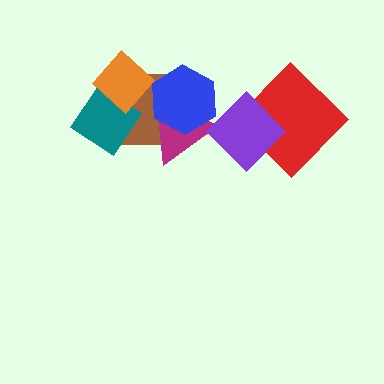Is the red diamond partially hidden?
Yes, it is partially covered by another shape.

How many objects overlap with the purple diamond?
2 objects overlap with the purple diamond.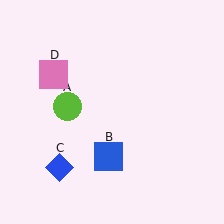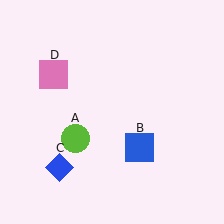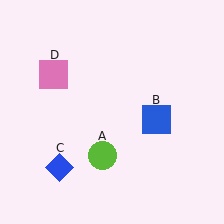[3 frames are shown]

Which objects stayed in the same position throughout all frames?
Blue diamond (object C) and pink square (object D) remained stationary.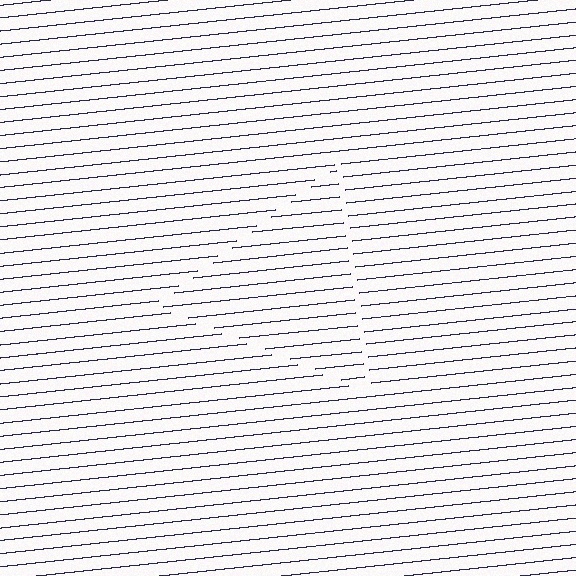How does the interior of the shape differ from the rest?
The interior of the shape contains the same grating, shifted by half a period — the contour is defined by the phase discontinuity where line-ends from the inner and outer gratings abut.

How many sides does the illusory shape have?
3 sides — the line-ends trace a triangle.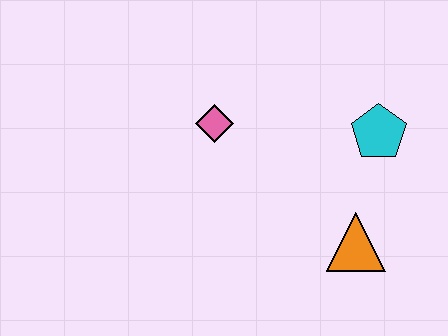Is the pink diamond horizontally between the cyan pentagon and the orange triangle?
No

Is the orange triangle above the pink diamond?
No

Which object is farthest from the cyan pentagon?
The pink diamond is farthest from the cyan pentagon.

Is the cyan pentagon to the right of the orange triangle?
Yes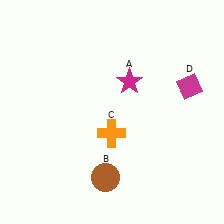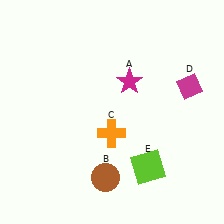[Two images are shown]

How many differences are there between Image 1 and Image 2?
There is 1 difference between the two images.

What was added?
A lime square (E) was added in Image 2.